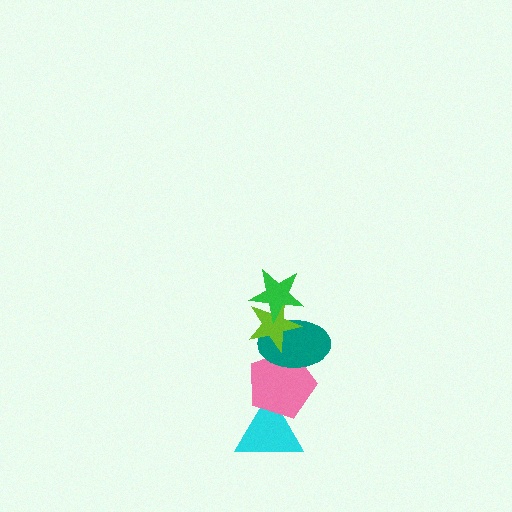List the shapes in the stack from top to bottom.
From top to bottom: the green star, the lime star, the teal ellipse, the pink pentagon, the cyan triangle.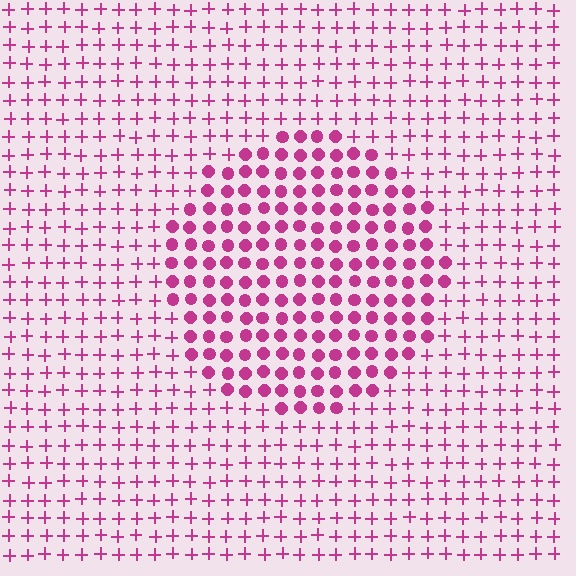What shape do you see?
I see a circle.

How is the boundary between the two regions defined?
The boundary is defined by a change in element shape: circles inside vs. plus signs outside. All elements share the same color and spacing.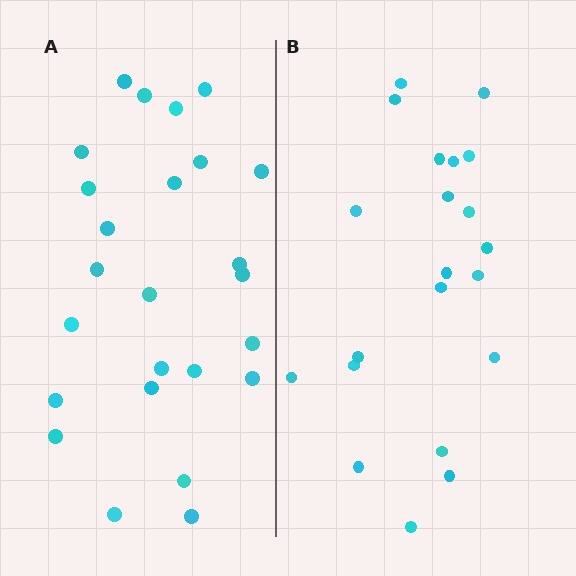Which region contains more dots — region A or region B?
Region A (the left region) has more dots.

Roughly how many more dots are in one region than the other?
Region A has about 4 more dots than region B.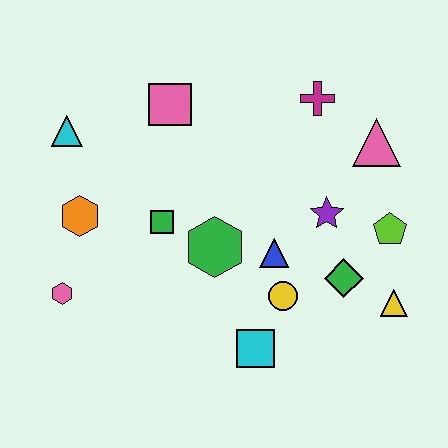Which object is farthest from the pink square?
The yellow triangle is farthest from the pink square.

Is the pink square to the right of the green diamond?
No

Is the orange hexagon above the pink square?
No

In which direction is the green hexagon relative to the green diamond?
The green hexagon is to the left of the green diamond.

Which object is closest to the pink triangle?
The magenta cross is closest to the pink triangle.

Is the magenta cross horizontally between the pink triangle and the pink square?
Yes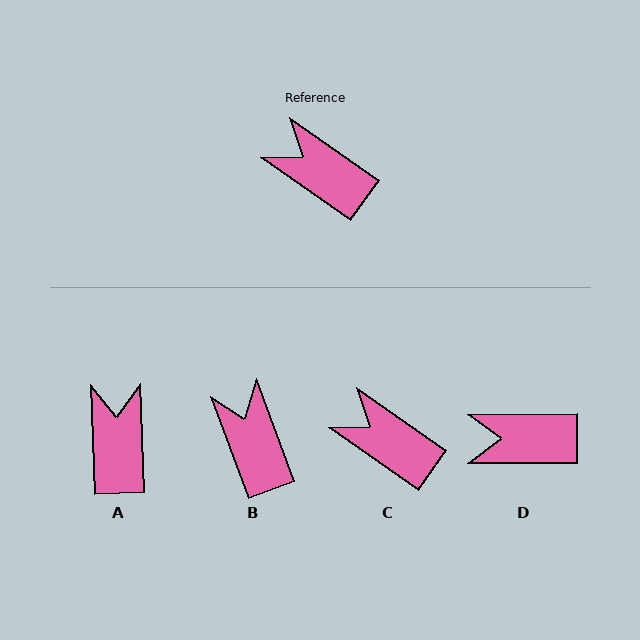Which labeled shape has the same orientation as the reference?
C.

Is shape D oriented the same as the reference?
No, it is off by about 36 degrees.